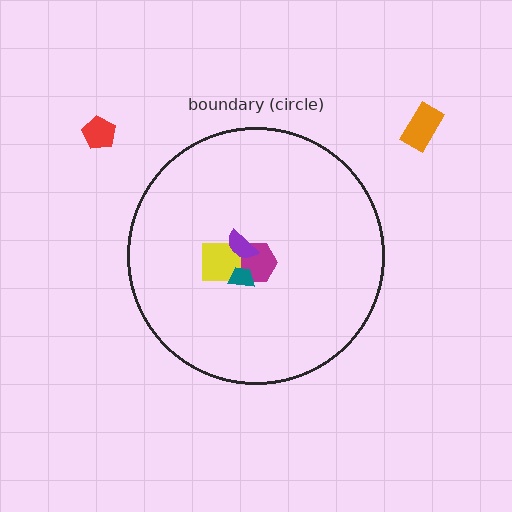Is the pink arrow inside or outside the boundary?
Inside.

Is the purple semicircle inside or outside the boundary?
Inside.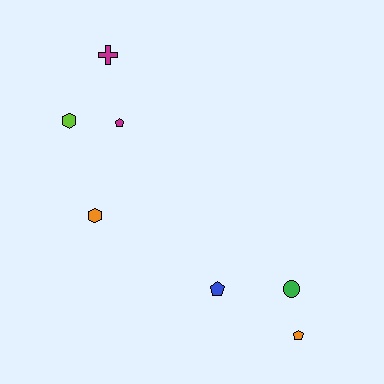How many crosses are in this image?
There is 1 cross.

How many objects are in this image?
There are 7 objects.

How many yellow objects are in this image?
There are no yellow objects.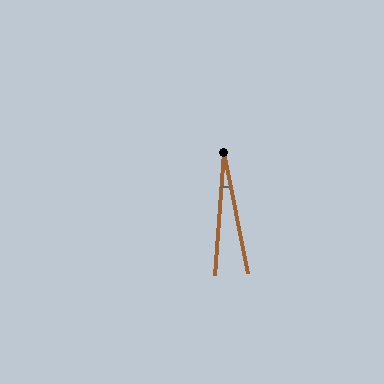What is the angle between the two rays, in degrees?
Approximately 15 degrees.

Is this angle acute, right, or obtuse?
It is acute.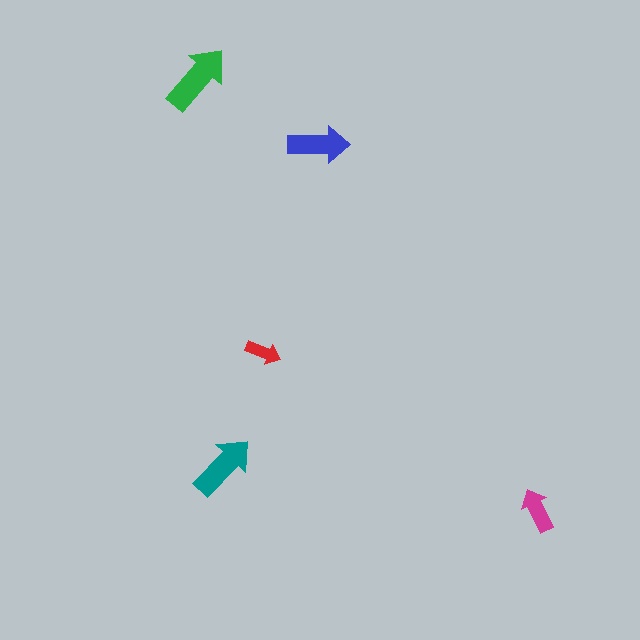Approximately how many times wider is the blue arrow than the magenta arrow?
About 1.5 times wider.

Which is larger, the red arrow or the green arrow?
The green one.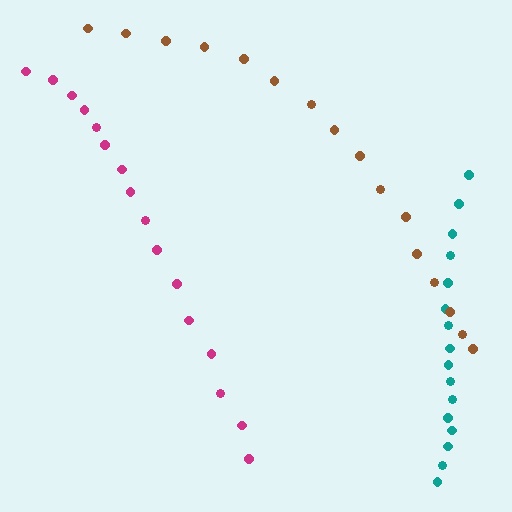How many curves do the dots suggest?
There are 3 distinct paths.